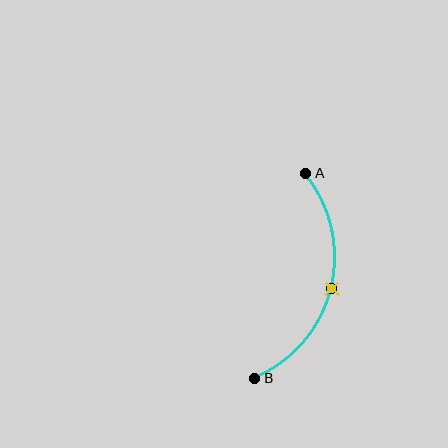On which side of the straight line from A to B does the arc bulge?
The arc bulges to the right of the straight line connecting A and B.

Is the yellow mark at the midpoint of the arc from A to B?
Yes. The yellow mark lies on the arc at equal arc-length from both A and B — it is the arc midpoint.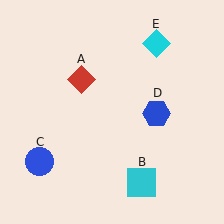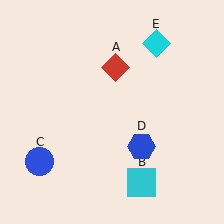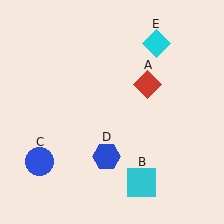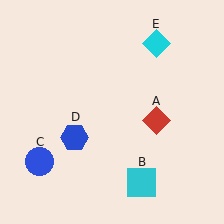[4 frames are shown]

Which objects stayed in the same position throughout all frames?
Cyan square (object B) and blue circle (object C) and cyan diamond (object E) remained stationary.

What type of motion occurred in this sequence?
The red diamond (object A), blue hexagon (object D) rotated clockwise around the center of the scene.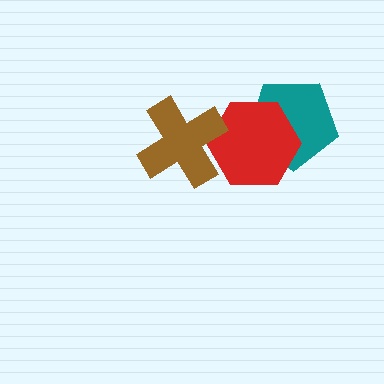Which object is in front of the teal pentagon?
The red hexagon is in front of the teal pentagon.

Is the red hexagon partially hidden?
Yes, it is partially covered by another shape.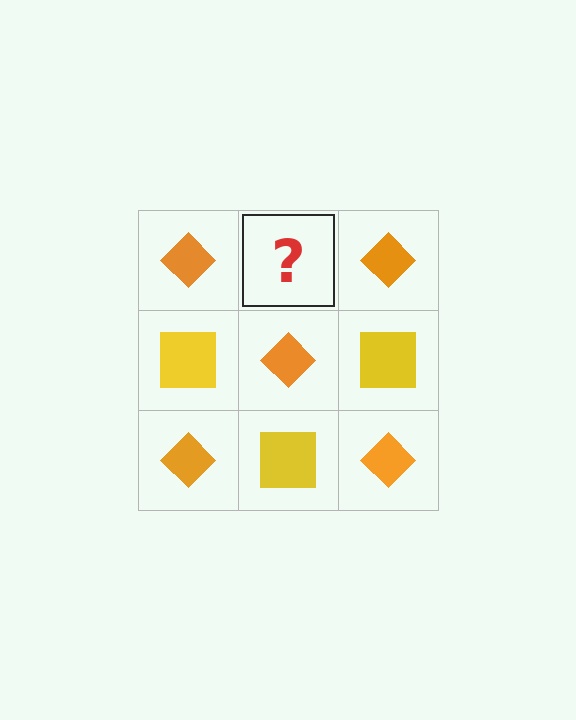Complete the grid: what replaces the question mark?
The question mark should be replaced with a yellow square.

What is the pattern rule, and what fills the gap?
The rule is that it alternates orange diamond and yellow square in a checkerboard pattern. The gap should be filled with a yellow square.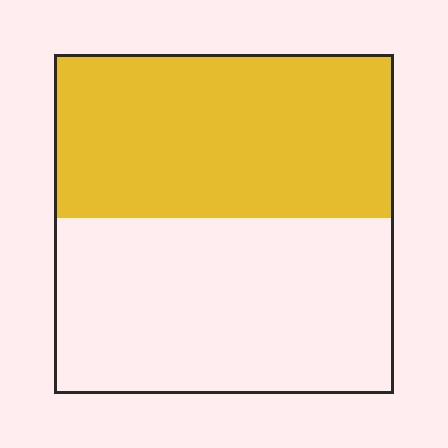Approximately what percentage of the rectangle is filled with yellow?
Approximately 50%.